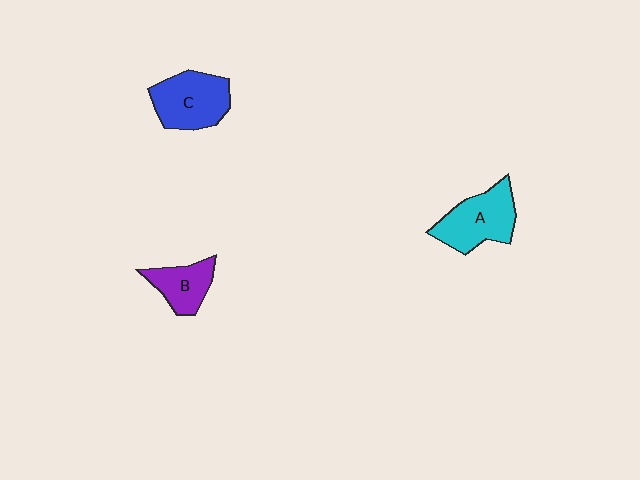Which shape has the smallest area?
Shape B (purple).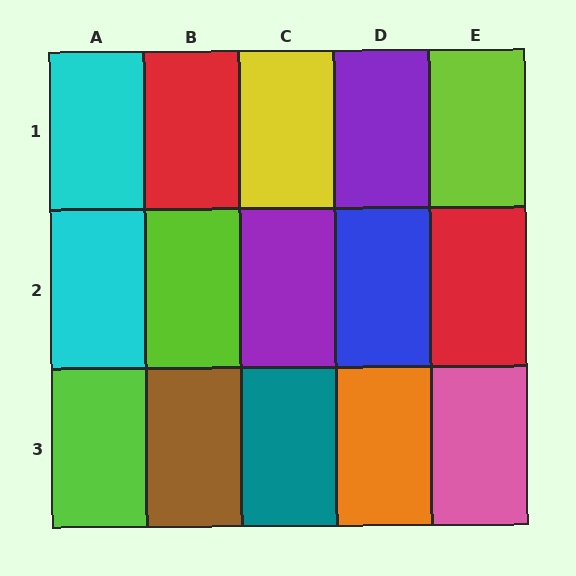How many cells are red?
2 cells are red.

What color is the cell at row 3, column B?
Brown.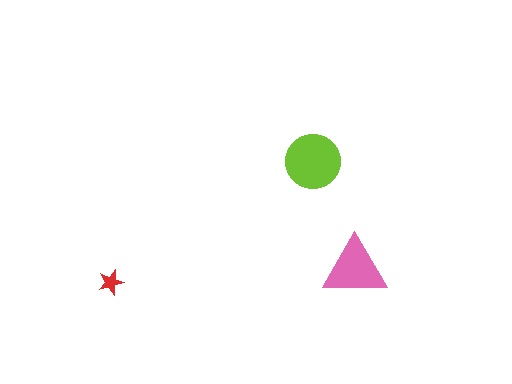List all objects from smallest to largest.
The red star, the pink triangle, the lime circle.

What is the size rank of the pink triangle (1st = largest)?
2nd.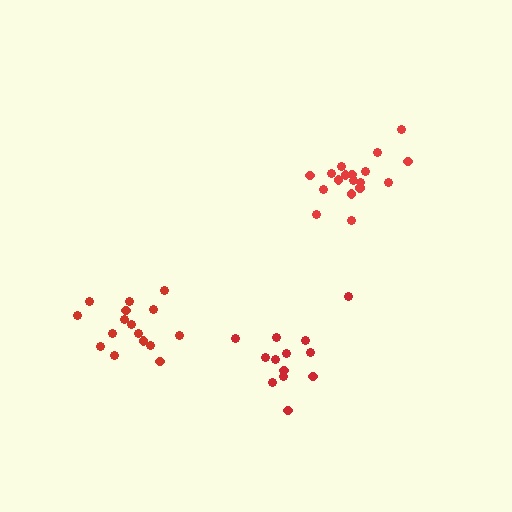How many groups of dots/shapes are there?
There are 3 groups.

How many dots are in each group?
Group 1: 18 dots, Group 2: 13 dots, Group 3: 16 dots (47 total).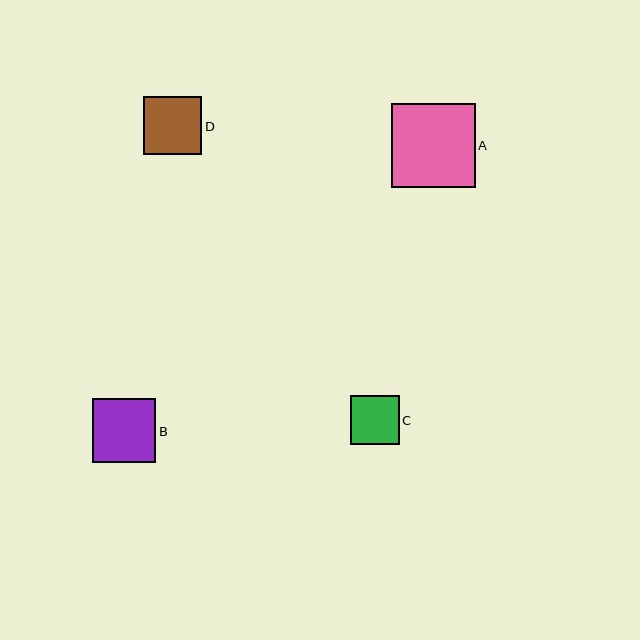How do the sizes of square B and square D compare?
Square B and square D are approximately the same size.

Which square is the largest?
Square A is the largest with a size of approximately 84 pixels.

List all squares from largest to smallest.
From largest to smallest: A, B, D, C.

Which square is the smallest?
Square C is the smallest with a size of approximately 49 pixels.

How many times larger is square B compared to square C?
Square B is approximately 1.3 times the size of square C.